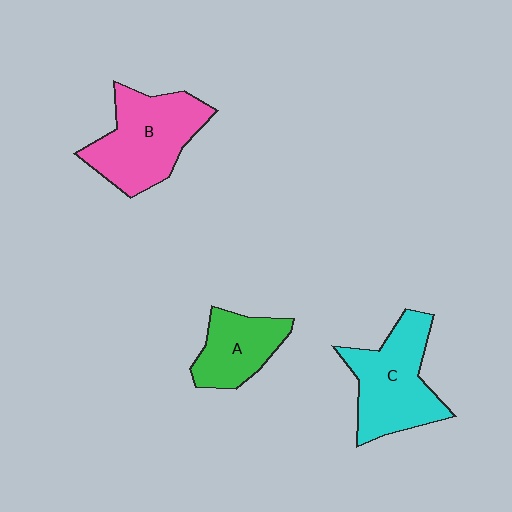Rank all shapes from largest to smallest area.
From largest to smallest: B (pink), C (cyan), A (green).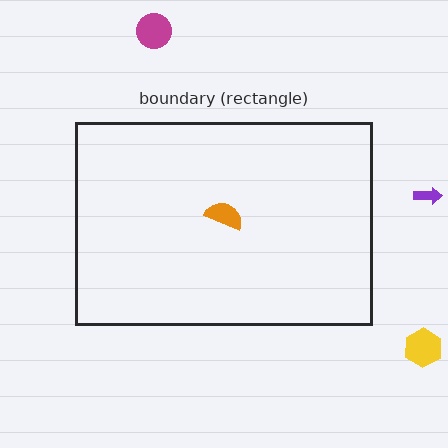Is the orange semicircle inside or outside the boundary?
Inside.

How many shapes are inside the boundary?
1 inside, 3 outside.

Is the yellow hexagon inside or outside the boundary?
Outside.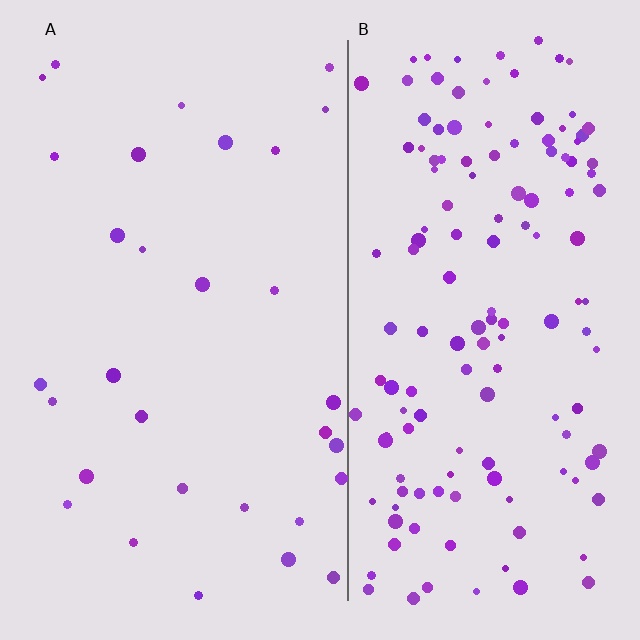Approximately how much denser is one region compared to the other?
Approximately 4.7× — region B over region A.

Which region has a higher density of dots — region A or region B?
B (the right).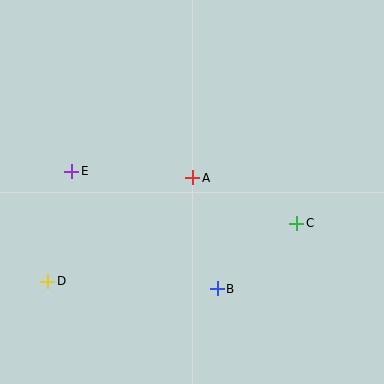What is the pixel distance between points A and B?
The distance between A and B is 114 pixels.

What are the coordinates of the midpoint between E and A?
The midpoint between E and A is at (132, 174).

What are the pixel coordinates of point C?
Point C is at (297, 223).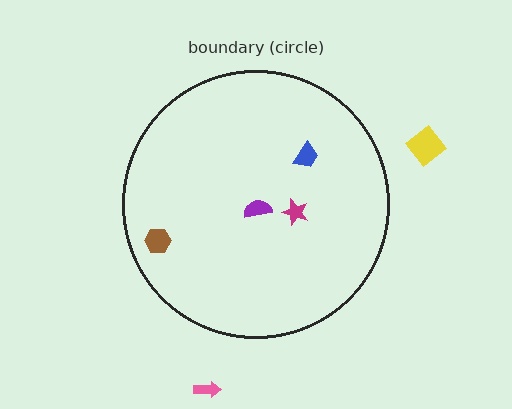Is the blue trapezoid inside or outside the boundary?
Inside.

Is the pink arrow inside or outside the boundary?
Outside.